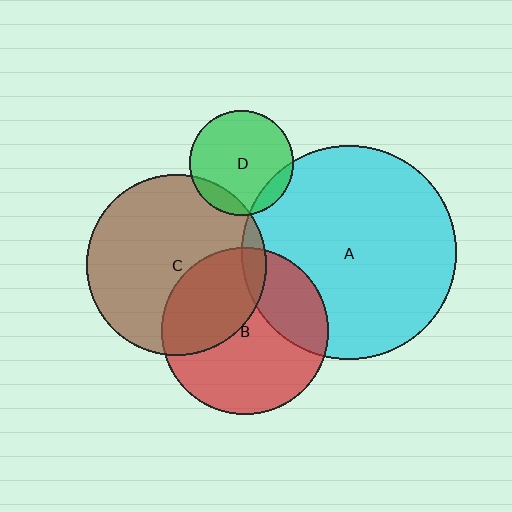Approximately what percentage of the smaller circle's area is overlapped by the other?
Approximately 10%.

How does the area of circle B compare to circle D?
Approximately 2.6 times.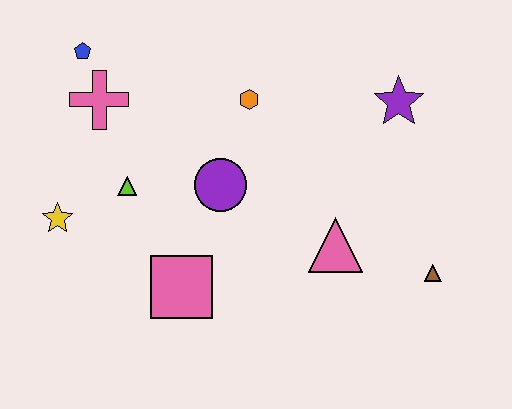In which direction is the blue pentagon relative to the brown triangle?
The blue pentagon is to the left of the brown triangle.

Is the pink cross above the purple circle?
Yes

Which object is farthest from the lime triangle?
The brown triangle is farthest from the lime triangle.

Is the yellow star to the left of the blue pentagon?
Yes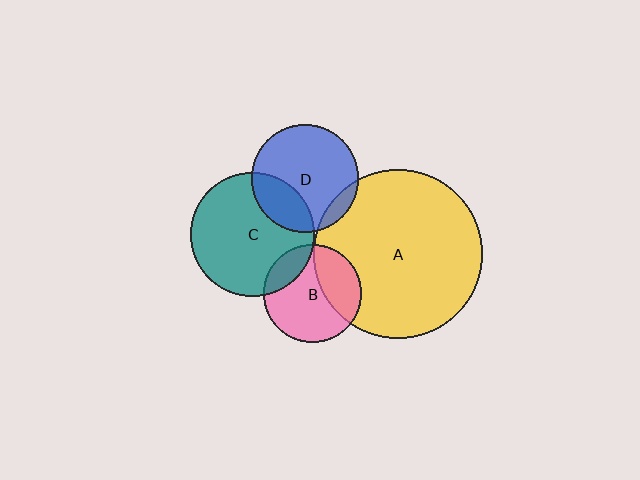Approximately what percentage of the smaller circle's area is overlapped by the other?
Approximately 10%.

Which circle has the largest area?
Circle A (yellow).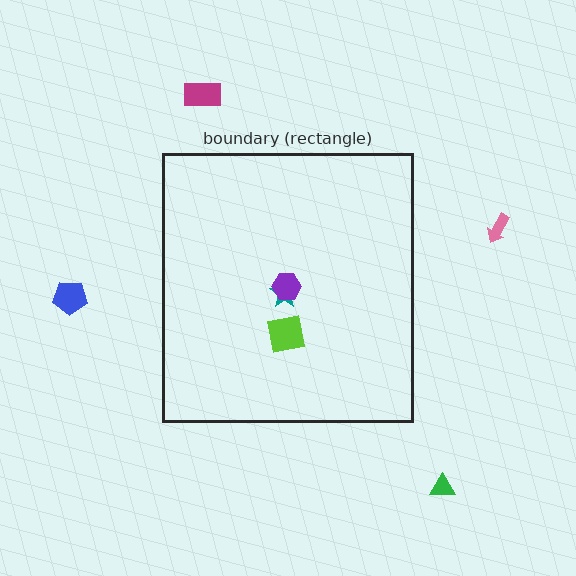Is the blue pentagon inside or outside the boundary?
Outside.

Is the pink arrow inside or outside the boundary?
Outside.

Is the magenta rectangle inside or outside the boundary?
Outside.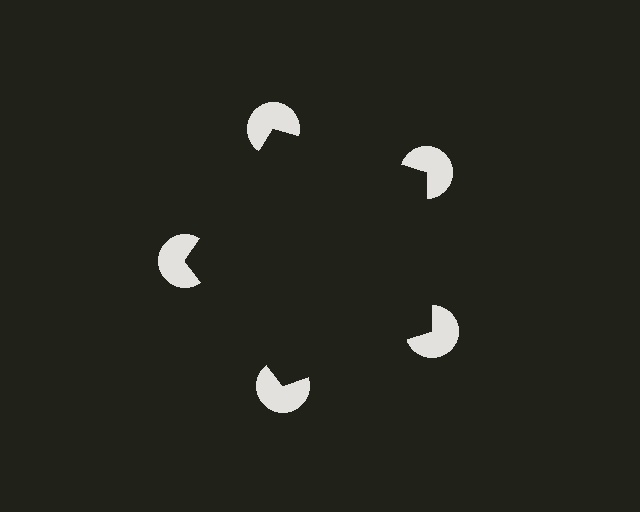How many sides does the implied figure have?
5 sides.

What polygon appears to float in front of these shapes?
An illusory pentagon — its edges are inferred from the aligned wedge cuts in the pac-man discs, not physically drawn.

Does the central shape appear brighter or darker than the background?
It typically appears slightly darker than the background, even though no actual brightness change is drawn.